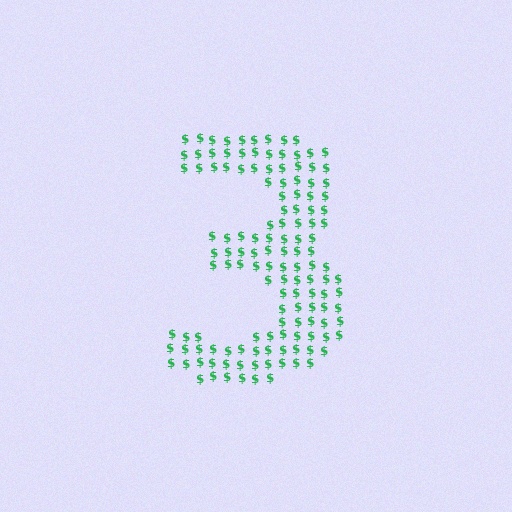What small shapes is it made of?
It is made of small dollar signs.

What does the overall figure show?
The overall figure shows the digit 3.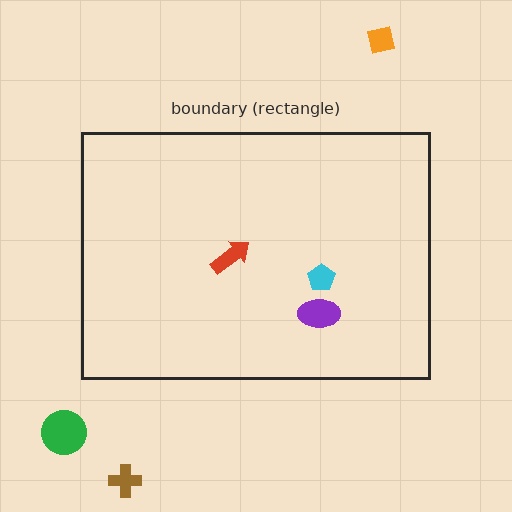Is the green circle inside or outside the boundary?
Outside.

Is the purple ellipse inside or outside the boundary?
Inside.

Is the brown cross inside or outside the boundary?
Outside.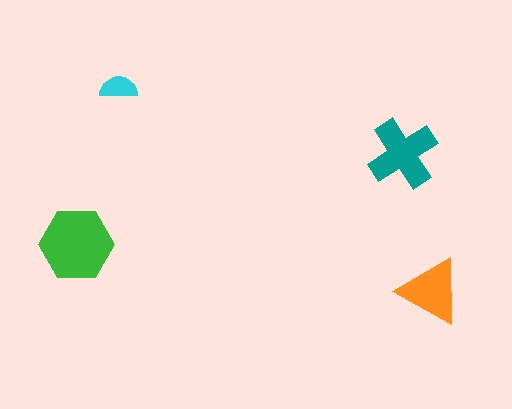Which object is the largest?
The green hexagon.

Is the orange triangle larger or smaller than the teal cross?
Smaller.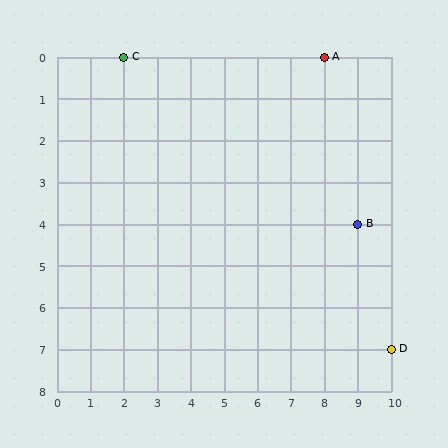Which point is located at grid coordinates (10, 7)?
Point D is at (10, 7).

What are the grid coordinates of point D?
Point D is at grid coordinates (10, 7).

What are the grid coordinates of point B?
Point B is at grid coordinates (9, 4).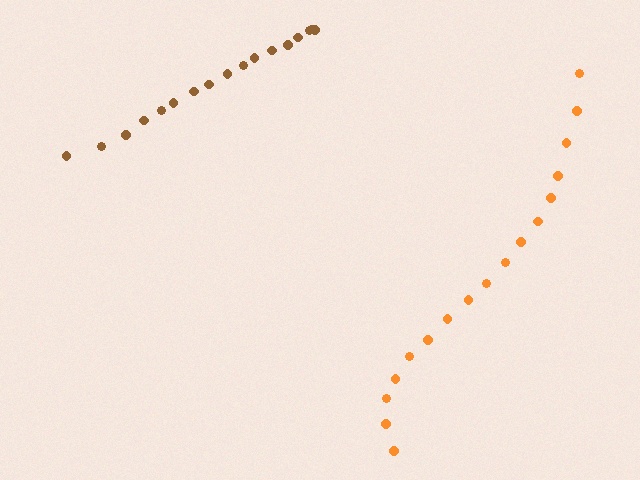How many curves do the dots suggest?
There are 2 distinct paths.